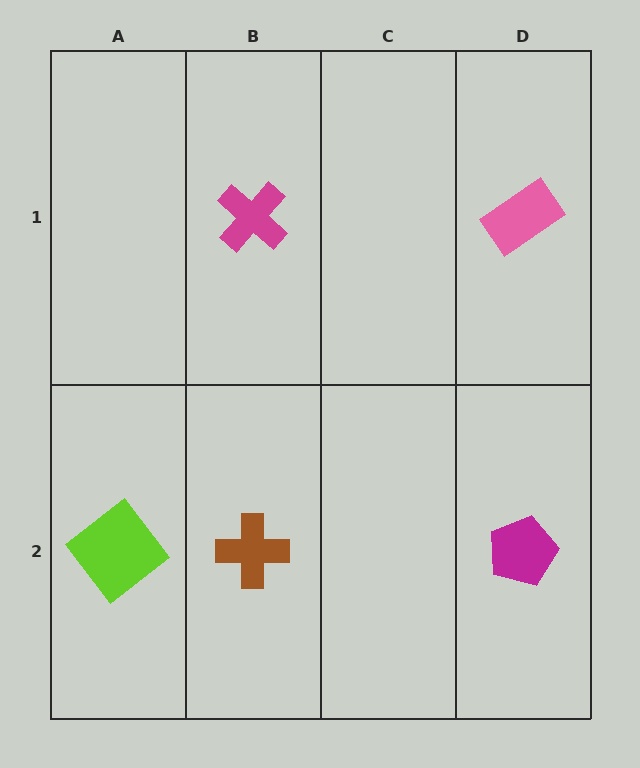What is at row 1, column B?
A magenta cross.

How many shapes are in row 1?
2 shapes.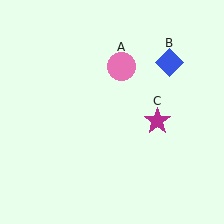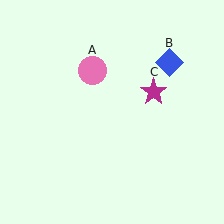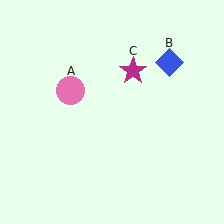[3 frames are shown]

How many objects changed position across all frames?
2 objects changed position: pink circle (object A), magenta star (object C).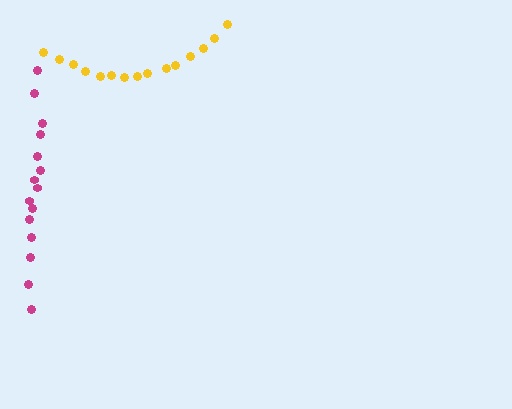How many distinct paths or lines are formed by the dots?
There are 2 distinct paths.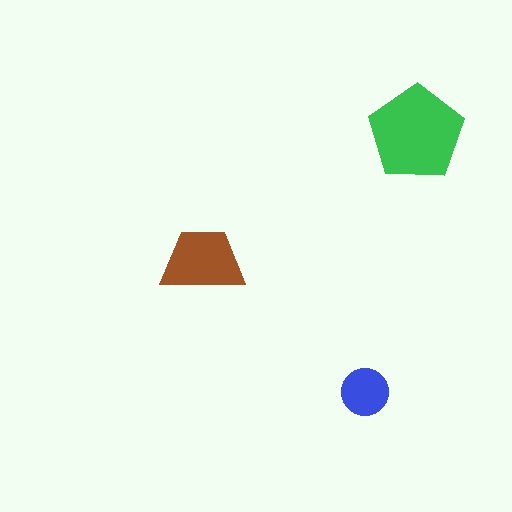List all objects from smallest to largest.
The blue circle, the brown trapezoid, the green pentagon.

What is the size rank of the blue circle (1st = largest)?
3rd.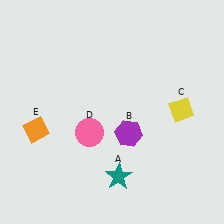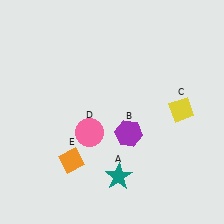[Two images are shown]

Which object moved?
The orange diamond (E) moved right.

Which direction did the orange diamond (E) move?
The orange diamond (E) moved right.